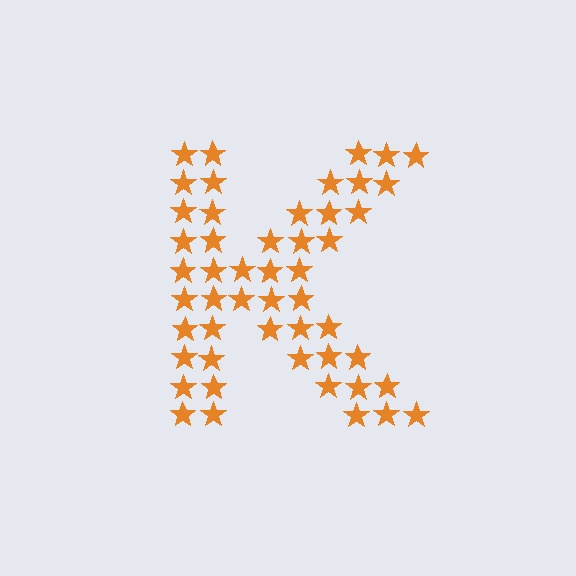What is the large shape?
The large shape is the letter K.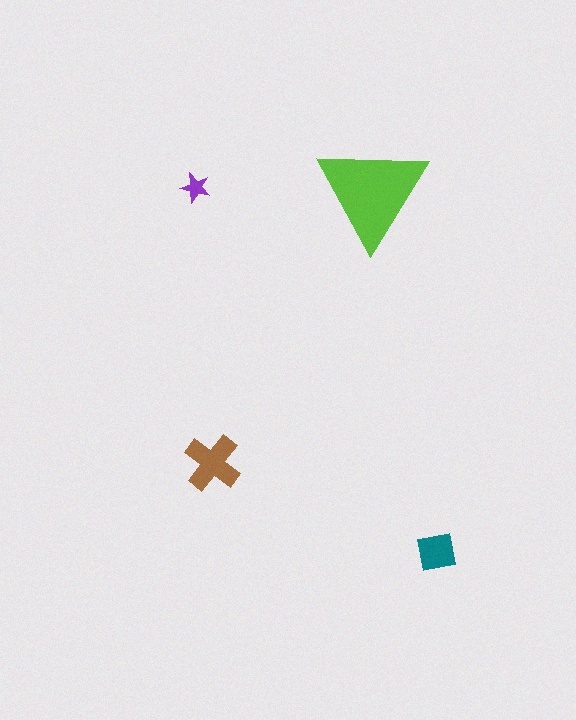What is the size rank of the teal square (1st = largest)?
3rd.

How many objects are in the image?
There are 4 objects in the image.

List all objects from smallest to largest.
The purple star, the teal square, the brown cross, the lime triangle.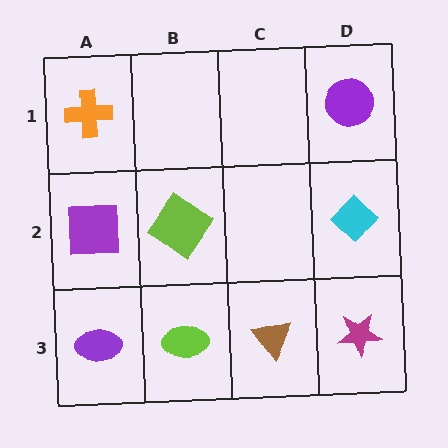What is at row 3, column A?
A purple ellipse.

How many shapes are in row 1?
2 shapes.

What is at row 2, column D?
A cyan diamond.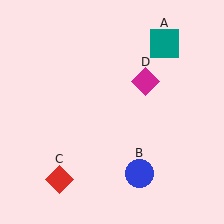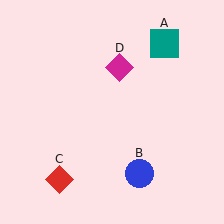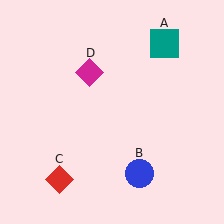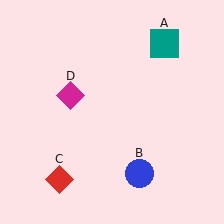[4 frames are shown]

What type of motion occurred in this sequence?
The magenta diamond (object D) rotated counterclockwise around the center of the scene.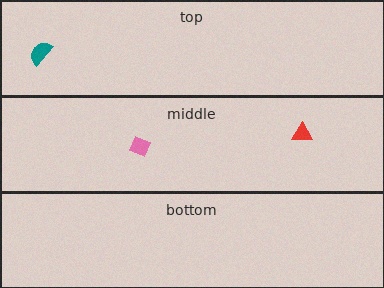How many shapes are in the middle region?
2.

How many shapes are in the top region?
1.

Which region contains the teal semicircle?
The top region.